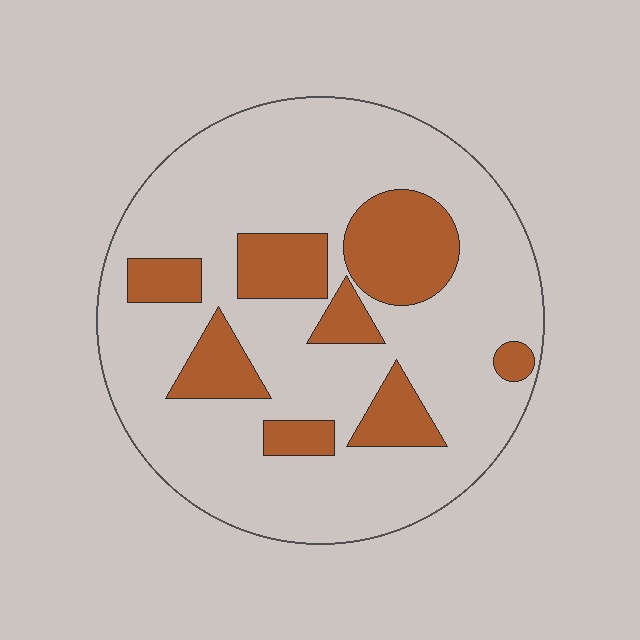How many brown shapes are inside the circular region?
8.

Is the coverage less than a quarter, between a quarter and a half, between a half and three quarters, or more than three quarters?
Less than a quarter.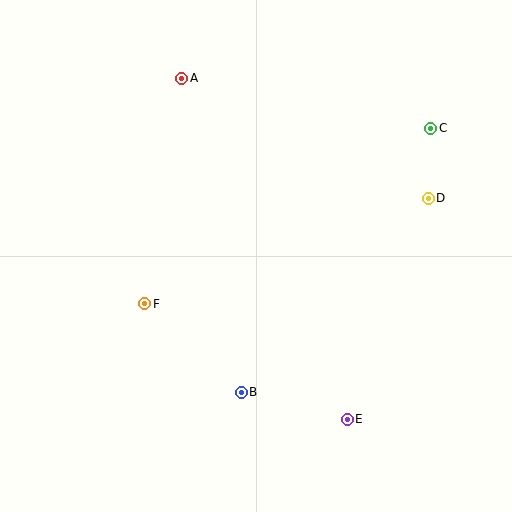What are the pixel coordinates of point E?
Point E is at (347, 419).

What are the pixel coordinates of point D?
Point D is at (428, 198).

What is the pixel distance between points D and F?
The distance between D and F is 303 pixels.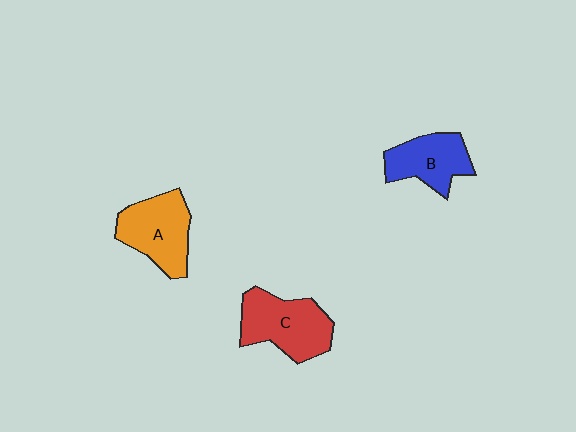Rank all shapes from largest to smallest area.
From largest to smallest: C (red), A (orange), B (blue).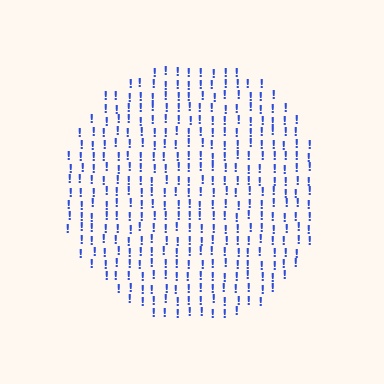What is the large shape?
The large shape is a circle.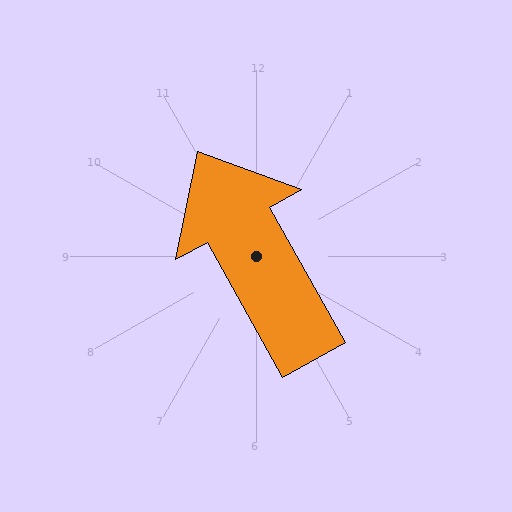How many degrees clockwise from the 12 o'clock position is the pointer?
Approximately 331 degrees.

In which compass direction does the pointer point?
Northwest.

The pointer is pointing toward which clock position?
Roughly 11 o'clock.